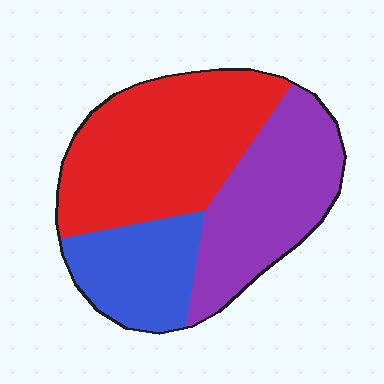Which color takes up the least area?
Blue, at roughly 20%.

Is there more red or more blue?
Red.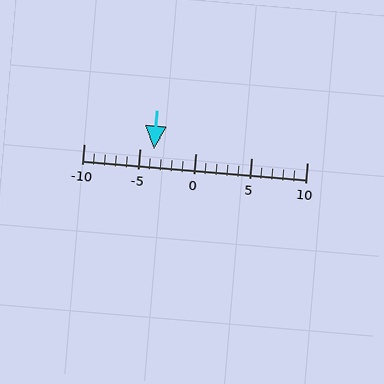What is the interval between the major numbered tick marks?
The major tick marks are spaced 5 units apart.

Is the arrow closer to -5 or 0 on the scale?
The arrow is closer to -5.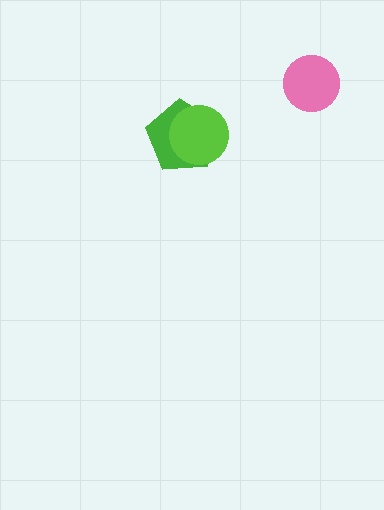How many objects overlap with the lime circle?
1 object overlaps with the lime circle.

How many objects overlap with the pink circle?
0 objects overlap with the pink circle.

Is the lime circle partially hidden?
No, no other shape covers it.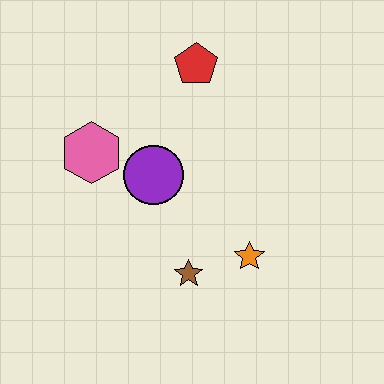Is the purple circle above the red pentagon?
No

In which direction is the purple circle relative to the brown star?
The purple circle is above the brown star.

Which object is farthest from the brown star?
The red pentagon is farthest from the brown star.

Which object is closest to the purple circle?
The pink hexagon is closest to the purple circle.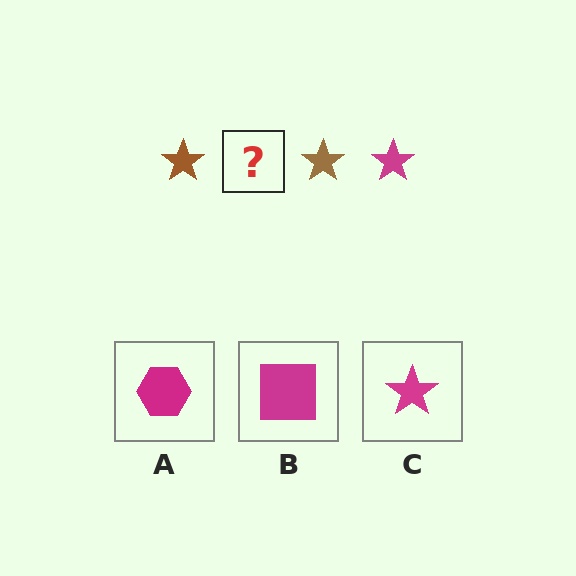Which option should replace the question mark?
Option C.